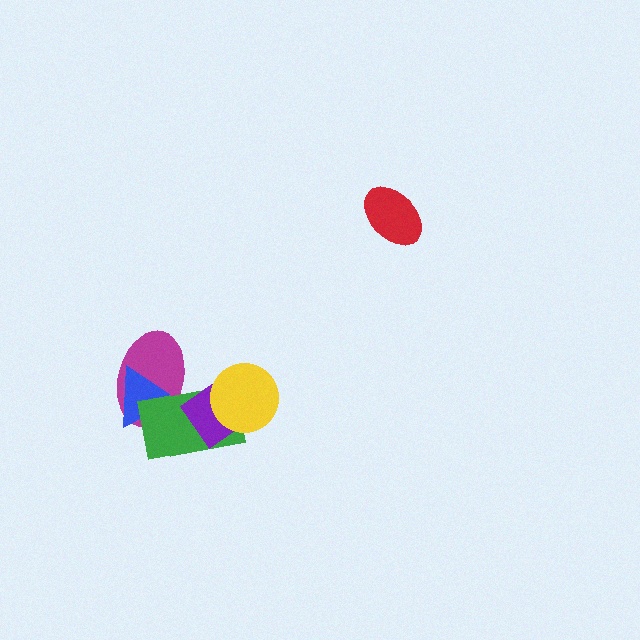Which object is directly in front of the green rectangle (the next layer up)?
The purple diamond is directly in front of the green rectangle.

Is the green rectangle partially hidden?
Yes, it is partially covered by another shape.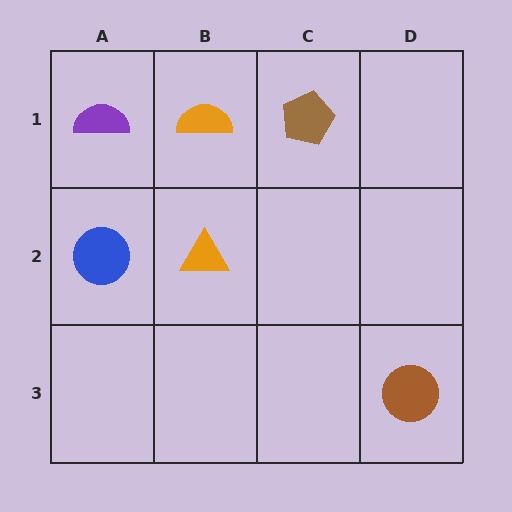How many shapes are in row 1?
3 shapes.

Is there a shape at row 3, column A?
No, that cell is empty.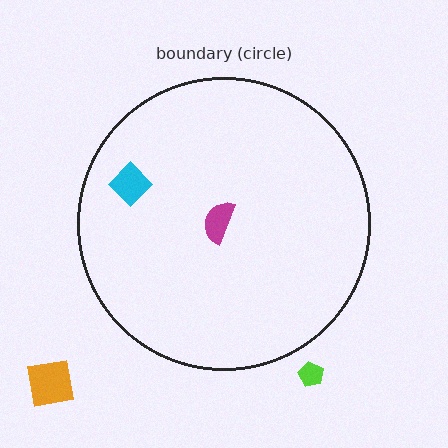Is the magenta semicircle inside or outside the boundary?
Inside.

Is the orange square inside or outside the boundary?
Outside.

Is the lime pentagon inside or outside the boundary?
Outside.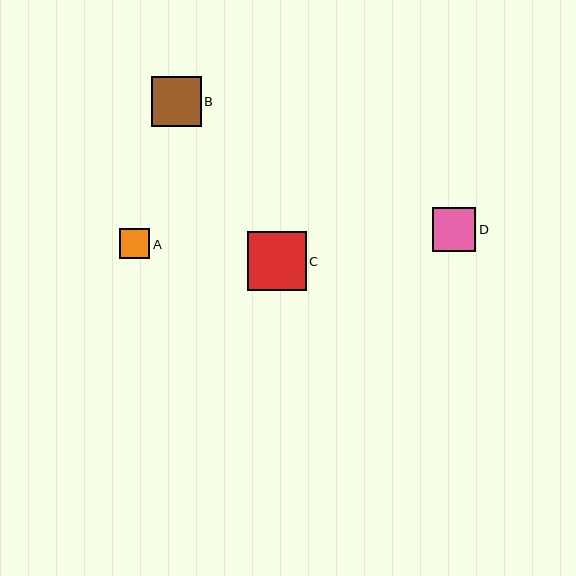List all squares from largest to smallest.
From largest to smallest: C, B, D, A.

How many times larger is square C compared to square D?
Square C is approximately 1.4 times the size of square D.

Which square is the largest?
Square C is the largest with a size of approximately 59 pixels.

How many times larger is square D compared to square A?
Square D is approximately 1.4 times the size of square A.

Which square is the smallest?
Square A is the smallest with a size of approximately 30 pixels.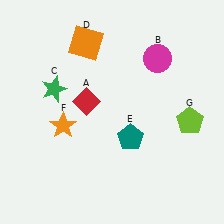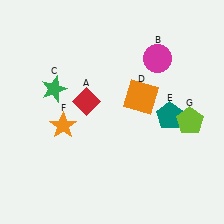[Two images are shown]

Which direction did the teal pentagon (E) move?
The teal pentagon (E) moved right.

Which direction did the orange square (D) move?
The orange square (D) moved right.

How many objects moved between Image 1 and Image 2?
2 objects moved between the two images.